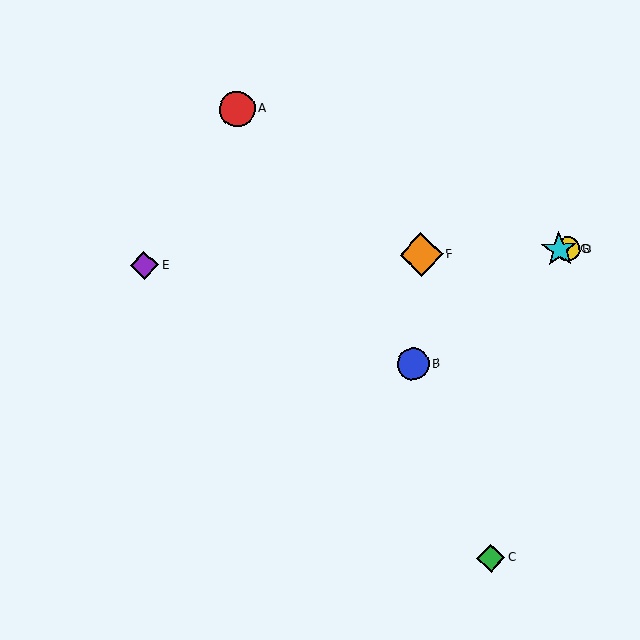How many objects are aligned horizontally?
4 objects (D, E, F, G) are aligned horizontally.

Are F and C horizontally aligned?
No, F is at y≈255 and C is at y≈558.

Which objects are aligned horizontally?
Objects D, E, F, G are aligned horizontally.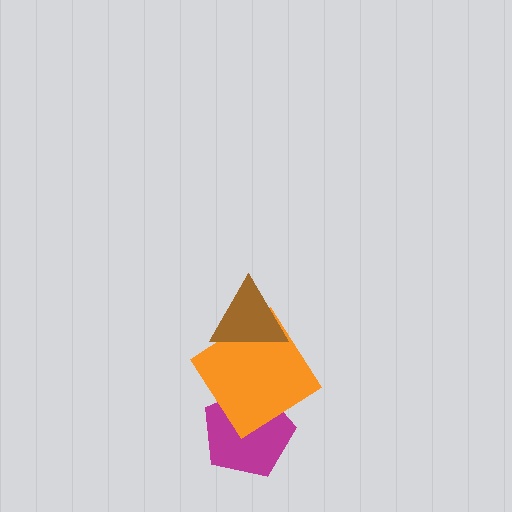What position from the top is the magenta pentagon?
The magenta pentagon is 3rd from the top.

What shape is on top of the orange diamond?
The brown triangle is on top of the orange diamond.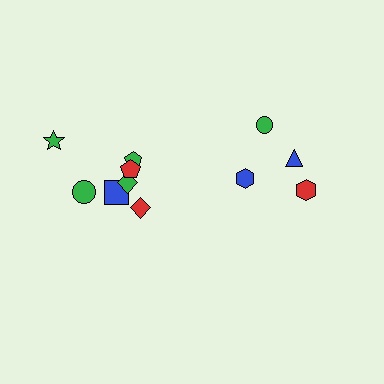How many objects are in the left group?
There are 7 objects.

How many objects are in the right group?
There are 4 objects.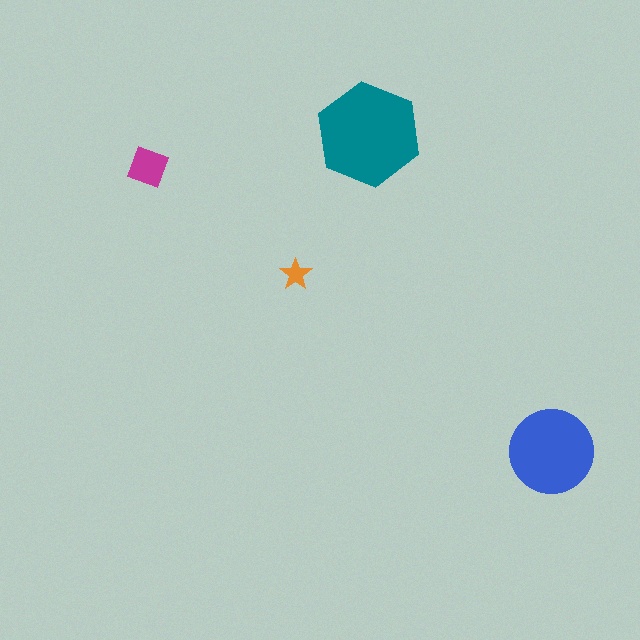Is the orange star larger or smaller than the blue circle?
Smaller.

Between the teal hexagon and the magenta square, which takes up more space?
The teal hexagon.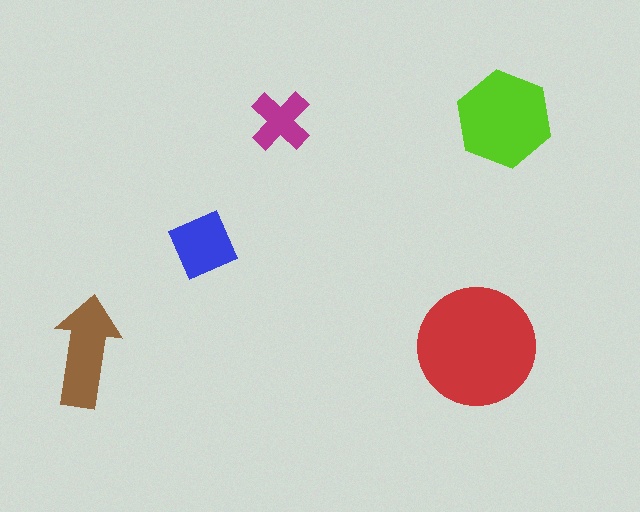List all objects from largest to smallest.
The red circle, the lime hexagon, the brown arrow, the blue diamond, the magenta cross.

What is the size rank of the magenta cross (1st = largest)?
5th.